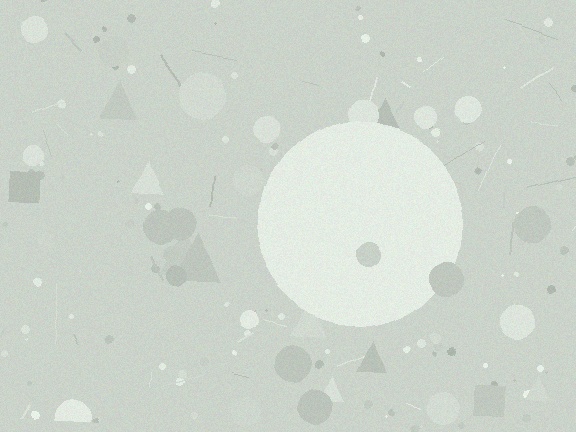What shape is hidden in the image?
A circle is hidden in the image.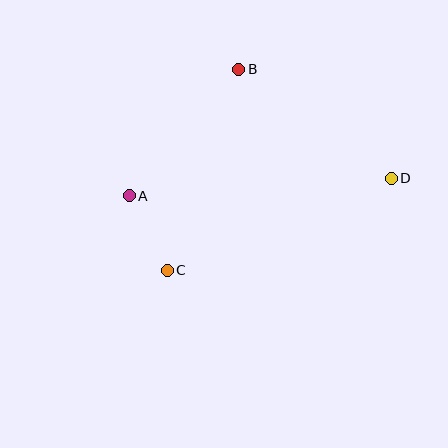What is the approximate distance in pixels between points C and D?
The distance between C and D is approximately 242 pixels.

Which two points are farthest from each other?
Points A and D are farthest from each other.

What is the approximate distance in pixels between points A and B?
The distance between A and B is approximately 167 pixels.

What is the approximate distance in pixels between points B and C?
The distance between B and C is approximately 213 pixels.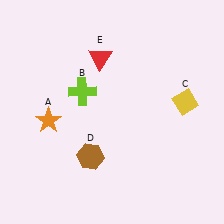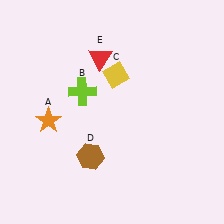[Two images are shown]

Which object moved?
The yellow diamond (C) moved left.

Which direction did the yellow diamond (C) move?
The yellow diamond (C) moved left.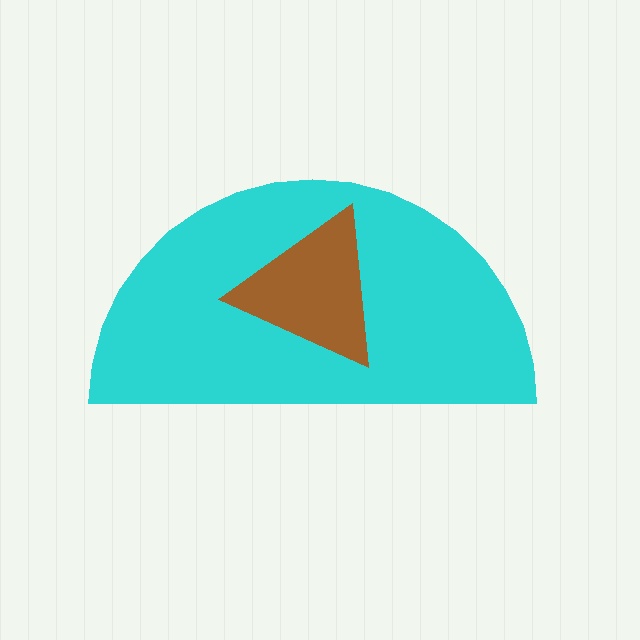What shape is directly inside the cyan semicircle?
The brown triangle.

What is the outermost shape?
The cyan semicircle.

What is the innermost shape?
The brown triangle.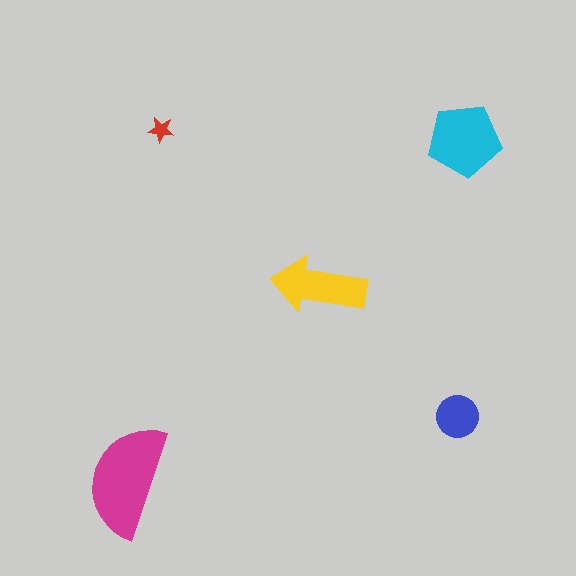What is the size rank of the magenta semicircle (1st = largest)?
1st.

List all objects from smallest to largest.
The red star, the blue circle, the yellow arrow, the cyan pentagon, the magenta semicircle.